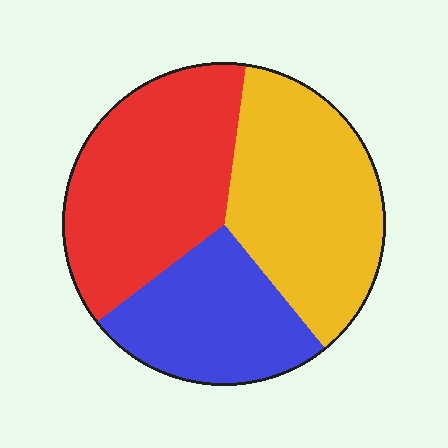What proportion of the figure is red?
Red takes up between a third and a half of the figure.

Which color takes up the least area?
Blue, at roughly 25%.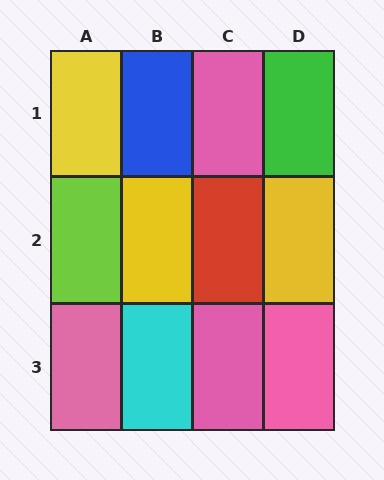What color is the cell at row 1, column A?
Yellow.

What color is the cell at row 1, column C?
Pink.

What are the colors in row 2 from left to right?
Lime, yellow, red, yellow.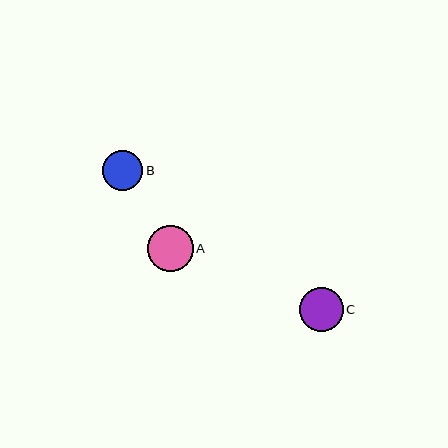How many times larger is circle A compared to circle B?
Circle A is approximately 1.2 times the size of circle B.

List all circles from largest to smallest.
From largest to smallest: A, C, B.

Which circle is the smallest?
Circle B is the smallest with a size of approximately 40 pixels.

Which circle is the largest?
Circle A is the largest with a size of approximately 46 pixels.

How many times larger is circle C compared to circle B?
Circle C is approximately 1.1 times the size of circle B.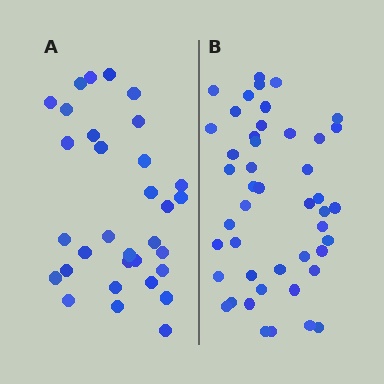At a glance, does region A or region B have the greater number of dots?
Region B (the right region) has more dots.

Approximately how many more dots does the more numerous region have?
Region B has approximately 15 more dots than region A.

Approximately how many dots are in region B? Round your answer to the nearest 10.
About 50 dots. (The exact count is 46, which rounds to 50.)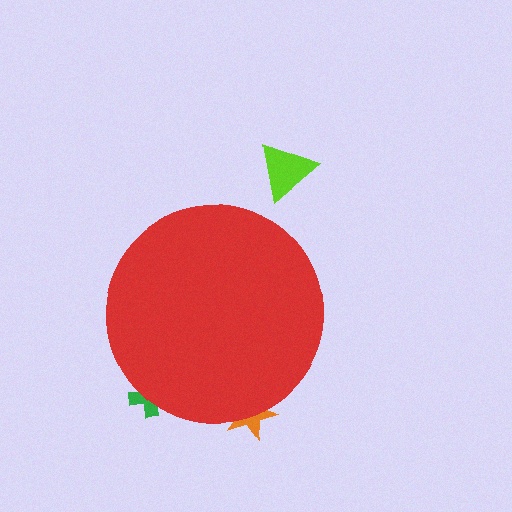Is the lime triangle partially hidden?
No, the lime triangle is fully visible.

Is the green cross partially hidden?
Yes, the green cross is partially hidden behind the red circle.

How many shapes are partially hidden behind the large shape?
2 shapes are partially hidden.